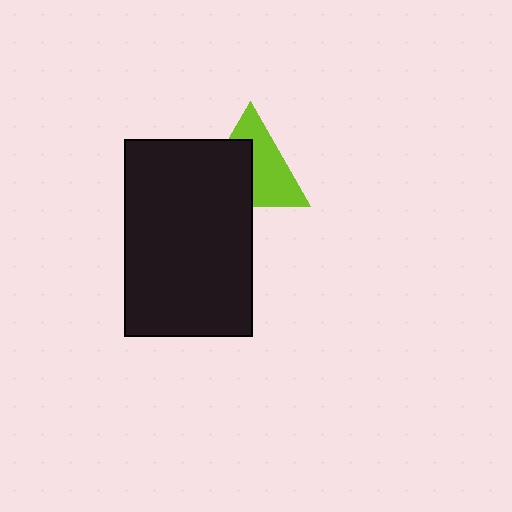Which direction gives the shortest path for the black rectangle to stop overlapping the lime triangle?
Moving toward the lower-left gives the shortest separation.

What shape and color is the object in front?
The object in front is a black rectangle.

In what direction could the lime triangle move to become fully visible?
The lime triangle could move toward the upper-right. That would shift it out from behind the black rectangle entirely.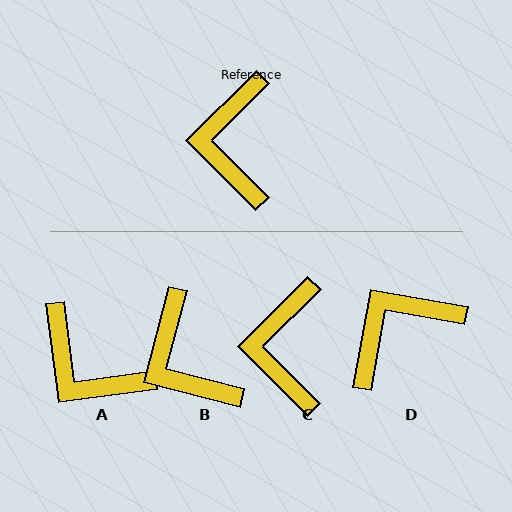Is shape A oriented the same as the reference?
No, it is off by about 53 degrees.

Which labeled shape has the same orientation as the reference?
C.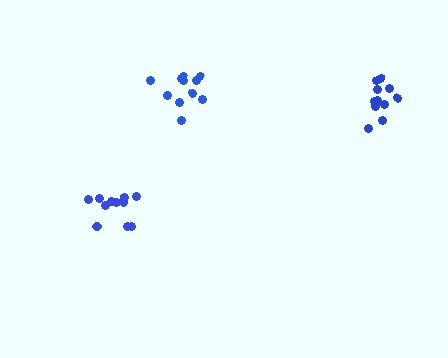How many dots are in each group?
Group 1: 13 dots, Group 2: 11 dots, Group 3: 11 dots (35 total).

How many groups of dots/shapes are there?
There are 3 groups.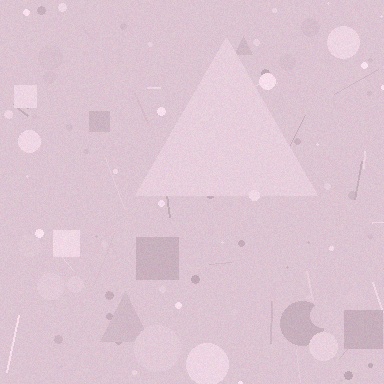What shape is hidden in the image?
A triangle is hidden in the image.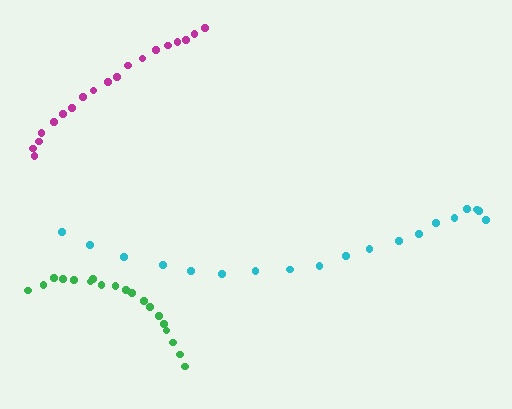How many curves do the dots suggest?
There are 3 distinct paths.